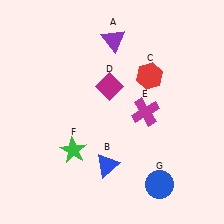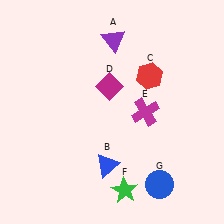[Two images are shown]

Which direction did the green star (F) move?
The green star (F) moved right.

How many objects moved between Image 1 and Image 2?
1 object moved between the two images.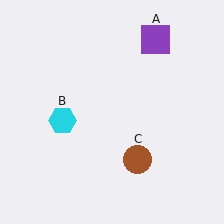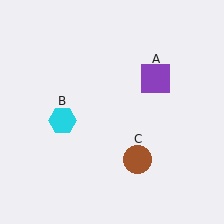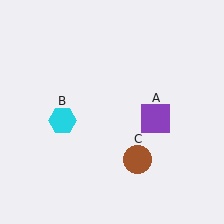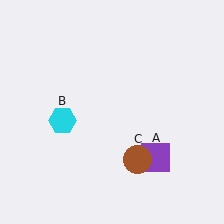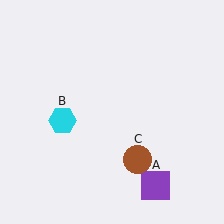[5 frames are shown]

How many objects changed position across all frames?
1 object changed position: purple square (object A).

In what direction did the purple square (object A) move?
The purple square (object A) moved down.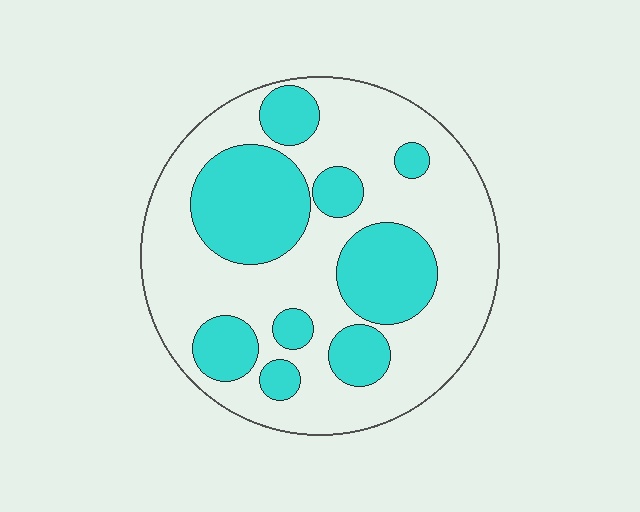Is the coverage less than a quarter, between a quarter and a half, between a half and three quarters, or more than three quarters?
Between a quarter and a half.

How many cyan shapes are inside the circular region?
9.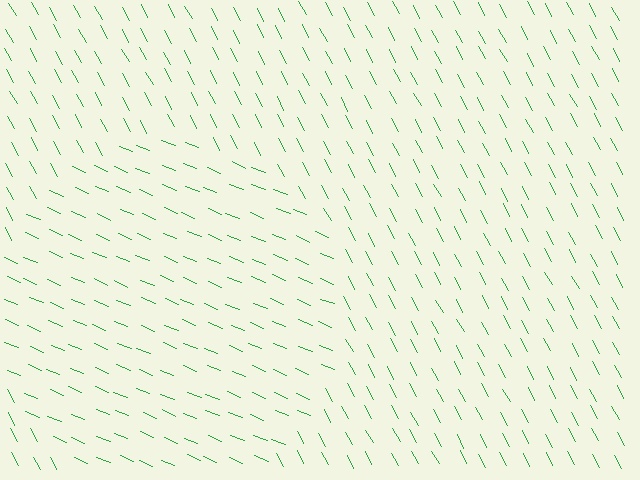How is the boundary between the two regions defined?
The boundary is defined purely by a change in line orientation (approximately 39 degrees difference). All lines are the same color and thickness.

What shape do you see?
I see a circle.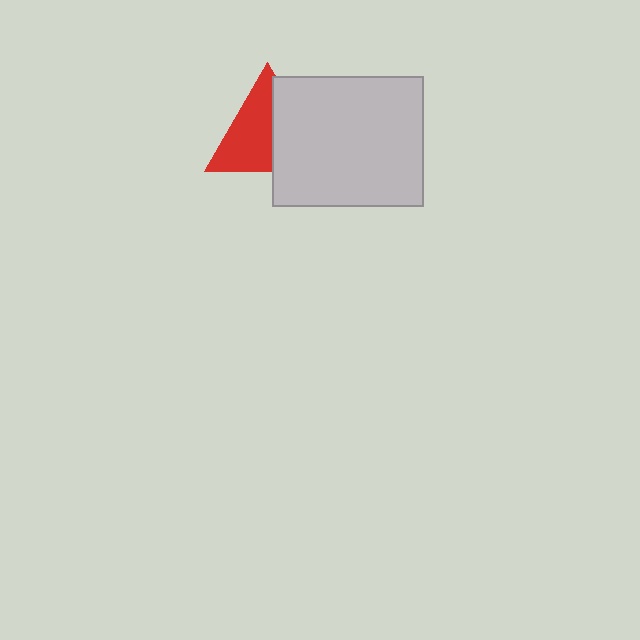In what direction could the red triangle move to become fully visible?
The red triangle could move left. That would shift it out from behind the light gray rectangle entirely.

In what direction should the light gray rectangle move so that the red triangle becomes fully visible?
The light gray rectangle should move right. That is the shortest direction to clear the overlap and leave the red triangle fully visible.